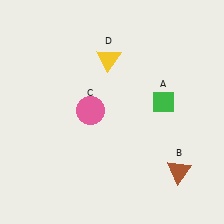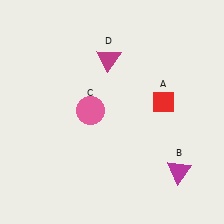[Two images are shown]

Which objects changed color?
A changed from green to red. B changed from brown to magenta. D changed from yellow to magenta.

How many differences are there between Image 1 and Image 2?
There are 3 differences between the two images.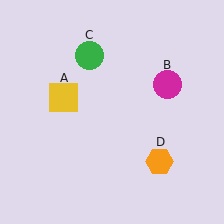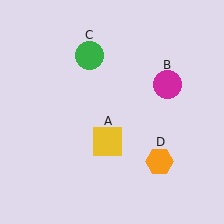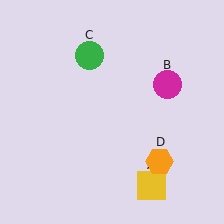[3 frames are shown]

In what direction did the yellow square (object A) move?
The yellow square (object A) moved down and to the right.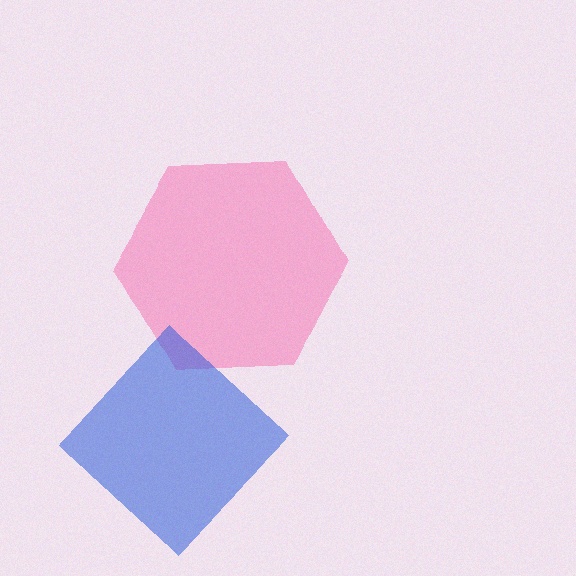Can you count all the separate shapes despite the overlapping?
Yes, there are 2 separate shapes.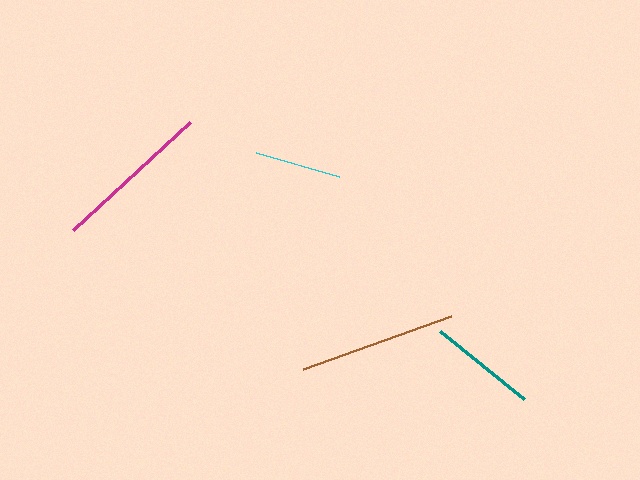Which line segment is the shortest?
The cyan line is the shortest at approximately 86 pixels.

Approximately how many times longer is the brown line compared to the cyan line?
The brown line is approximately 1.8 times the length of the cyan line.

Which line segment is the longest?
The magenta line is the longest at approximately 159 pixels.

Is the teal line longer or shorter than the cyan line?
The teal line is longer than the cyan line.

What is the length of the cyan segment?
The cyan segment is approximately 86 pixels long.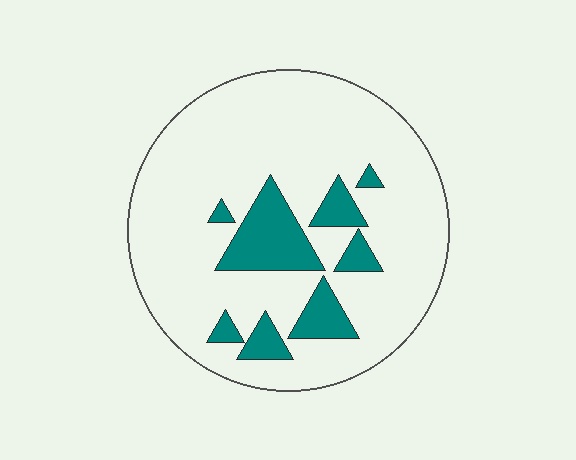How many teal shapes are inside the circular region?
8.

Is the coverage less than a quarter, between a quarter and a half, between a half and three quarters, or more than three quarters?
Less than a quarter.